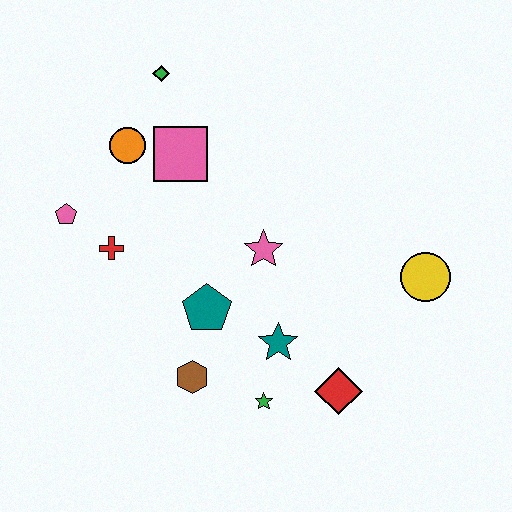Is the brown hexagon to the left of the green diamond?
No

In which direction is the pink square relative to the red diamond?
The pink square is above the red diamond.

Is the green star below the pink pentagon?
Yes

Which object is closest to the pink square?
The orange circle is closest to the pink square.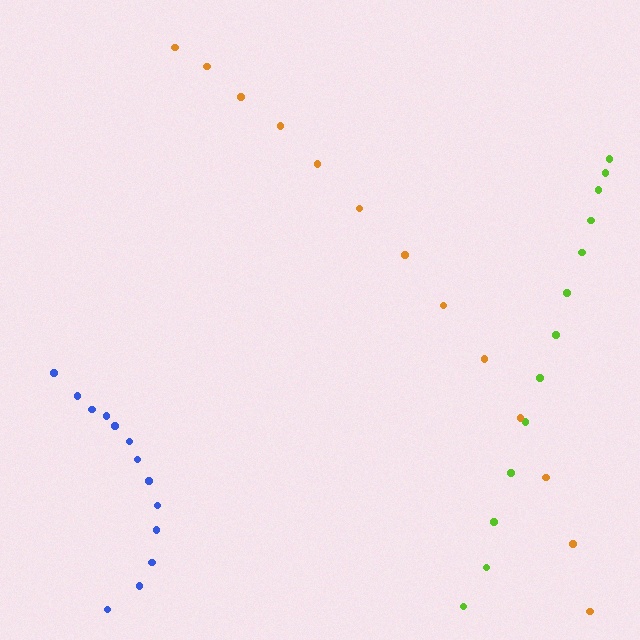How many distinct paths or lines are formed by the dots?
There are 3 distinct paths.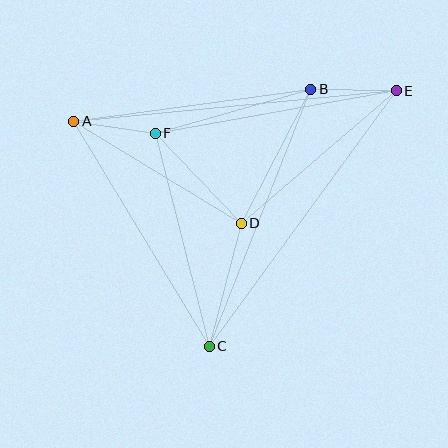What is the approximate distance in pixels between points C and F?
The distance between C and F is approximately 220 pixels.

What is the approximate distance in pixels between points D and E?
The distance between D and E is approximately 204 pixels.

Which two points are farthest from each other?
Points A and E are farthest from each other.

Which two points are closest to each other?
Points A and F are closest to each other.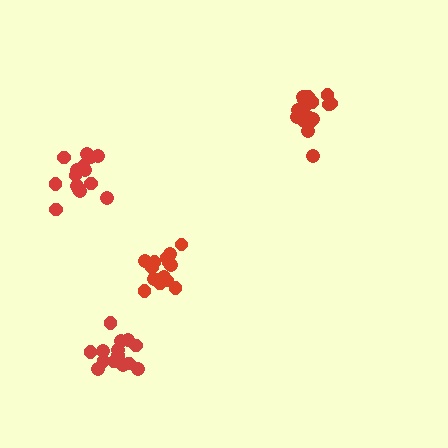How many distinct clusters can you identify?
There are 4 distinct clusters.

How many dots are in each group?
Group 1: 14 dots, Group 2: 16 dots, Group 3: 16 dots, Group 4: 15 dots (61 total).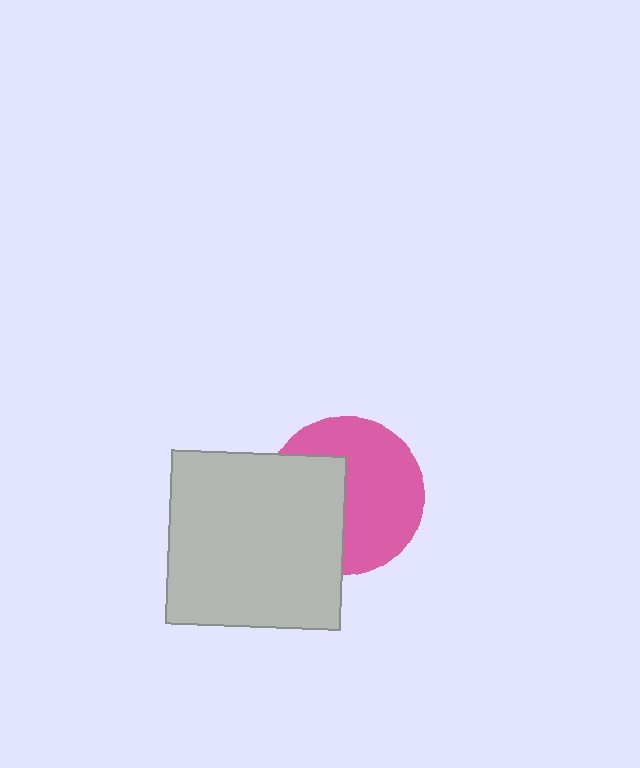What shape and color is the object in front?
The object in front is a light gray square.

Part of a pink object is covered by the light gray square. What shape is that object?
It is a circle.